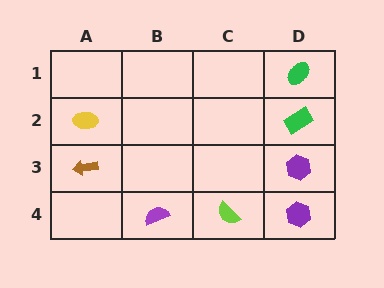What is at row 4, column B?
A purple semicircle.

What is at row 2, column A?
A yellow ellipse.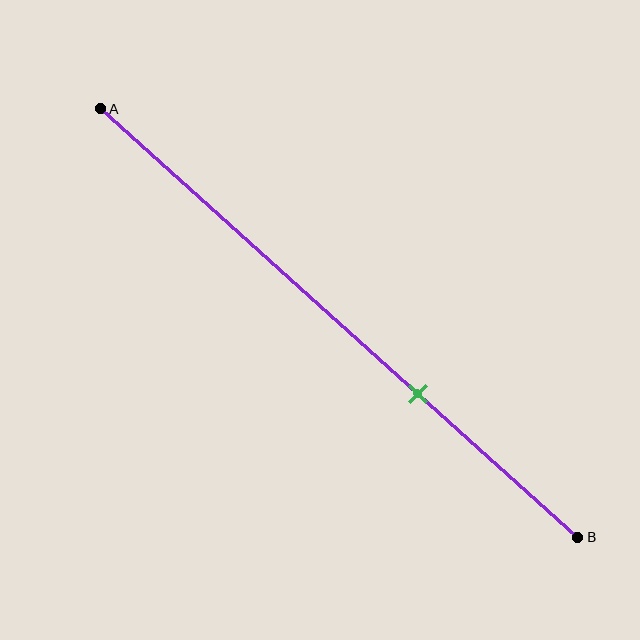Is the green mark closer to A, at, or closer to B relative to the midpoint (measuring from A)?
The green mark is closer to point B than the midpoint of segment AB.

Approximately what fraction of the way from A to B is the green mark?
The green mark is approximately 65% of the way from A to B.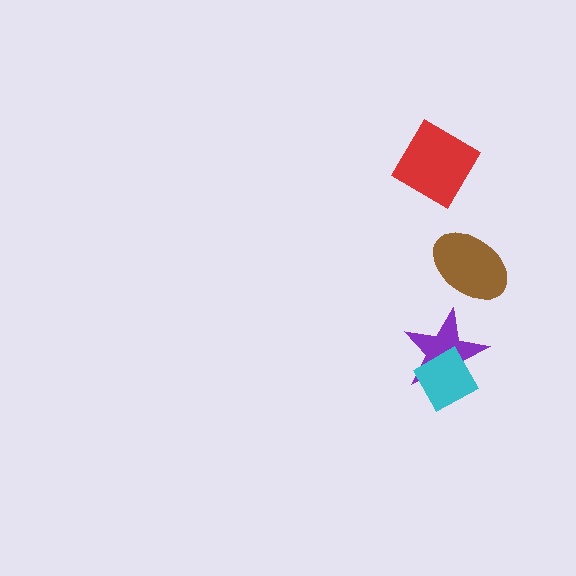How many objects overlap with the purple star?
1 object overlaps with the purple star.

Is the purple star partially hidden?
Yes, it is partially covered by another shape.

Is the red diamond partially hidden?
No, no other shape covers it.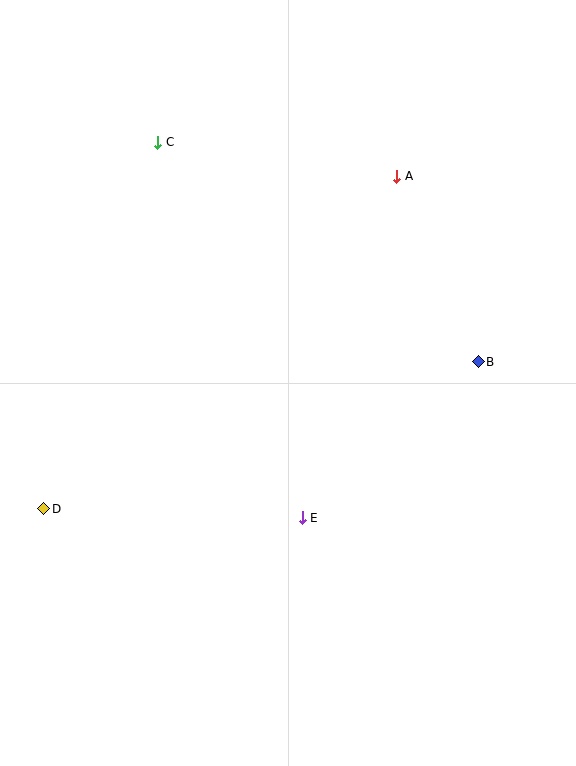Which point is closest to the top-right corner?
Point A is closest to the top-right corner.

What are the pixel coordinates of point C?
Point C is at (158, 142).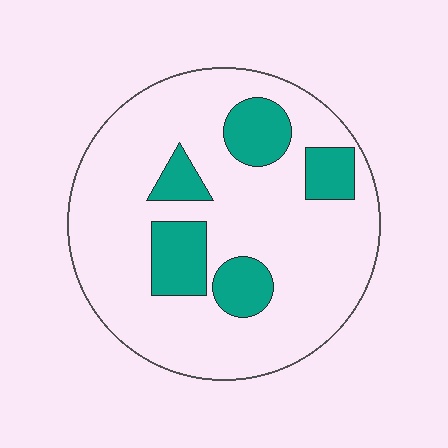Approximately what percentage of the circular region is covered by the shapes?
Approximately 20%.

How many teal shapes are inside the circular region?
5.